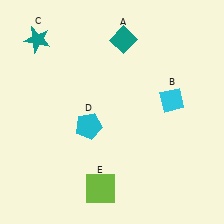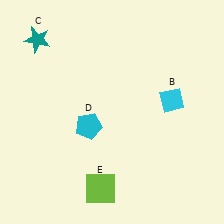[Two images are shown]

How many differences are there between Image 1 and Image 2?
There is 1 difference between the two images.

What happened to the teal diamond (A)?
The teal diamond (A) was removed in Image 2. It was in the top-right area of Image 1.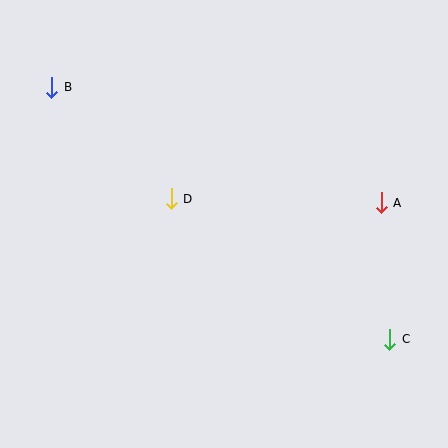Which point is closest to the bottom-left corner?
Point D is closest to the bottom-left corner.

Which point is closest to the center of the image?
Point D at (171, 199) is closest to the center.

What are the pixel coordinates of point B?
Point B is at (52, 87).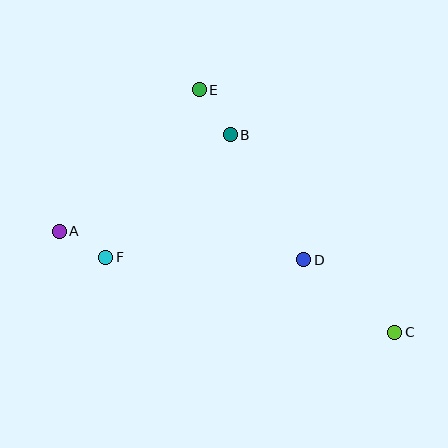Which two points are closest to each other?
Points A and F are closest to each other.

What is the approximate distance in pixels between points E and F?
The distance between E and F is approximately 192 pixels.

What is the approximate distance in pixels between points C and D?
The distance between C and D is approximately 116 pixels.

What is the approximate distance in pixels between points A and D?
The distance between A and D is approximately 246 pixels.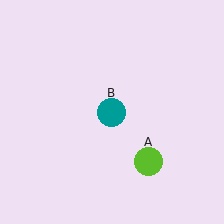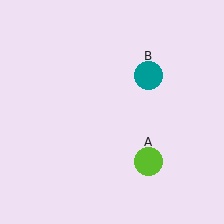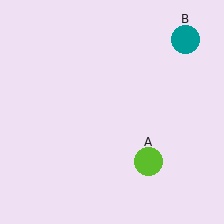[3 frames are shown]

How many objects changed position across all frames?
1 object changed position: teal circle (object B).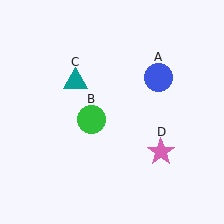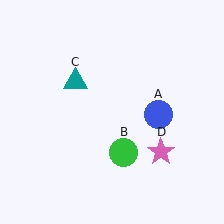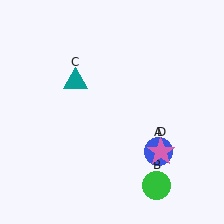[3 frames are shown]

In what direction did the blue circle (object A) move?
The blue circle (object A) moved down.